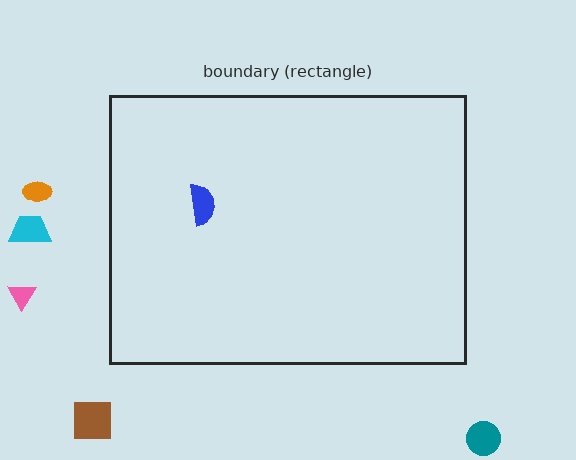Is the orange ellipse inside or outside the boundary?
Outside.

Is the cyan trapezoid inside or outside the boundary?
Outside.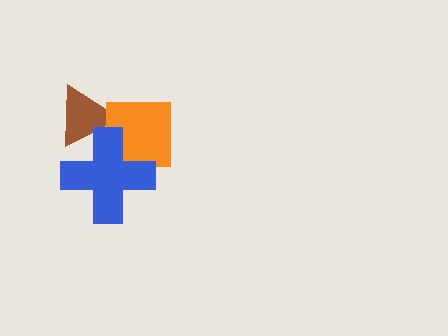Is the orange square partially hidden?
Yes, it is partially covered by another shape.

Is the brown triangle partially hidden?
Yes, it is partially covered by another shape.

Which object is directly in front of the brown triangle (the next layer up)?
The orange square is directly in front of the brown triangle.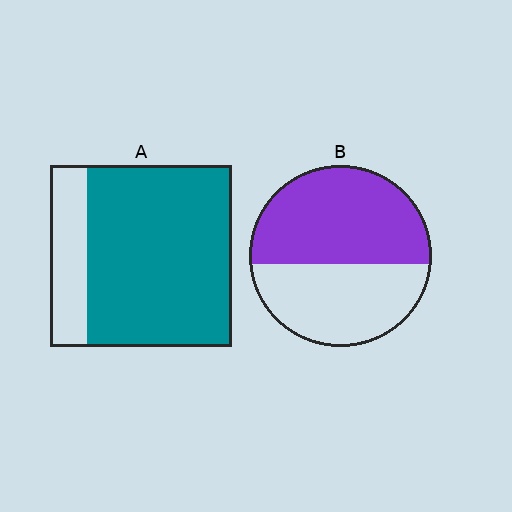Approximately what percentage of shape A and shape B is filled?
A is approximately 80% and B is approximately 55%.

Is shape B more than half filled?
Yes.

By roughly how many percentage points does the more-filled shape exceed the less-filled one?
By roughly 25 percentage points (A over B).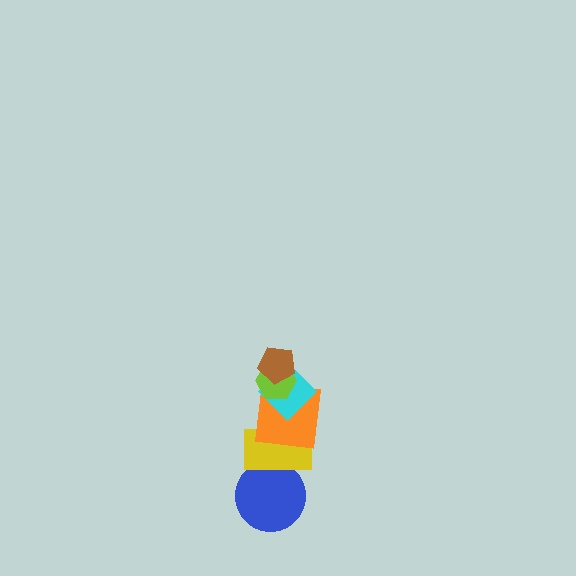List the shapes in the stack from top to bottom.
From top to bottom: the brown pentagon, the lime hexagon, the cyan diamond, the orange square, the yellow rectangle, the blue circle.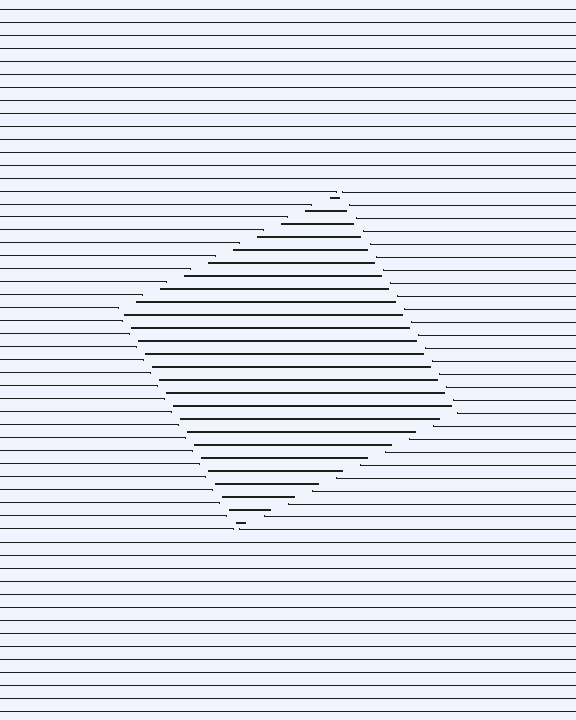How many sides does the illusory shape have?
4 sides — the line-ends trace a square.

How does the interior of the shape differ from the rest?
The interior of the shape contains the same grating, shifted by half a period — the contour is defined by the phase discontinuity where line-ends from the inner and outer gratings abut.